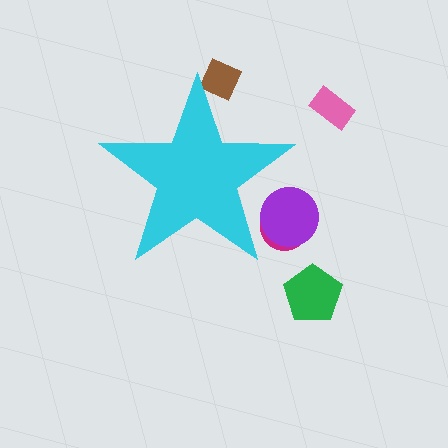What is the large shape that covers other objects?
A cyan star.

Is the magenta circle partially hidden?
Yes, the magenta circle is partially hidden behind the cyan star.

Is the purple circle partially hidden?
Yes, the purple circle is partially hidden behind the cyan star.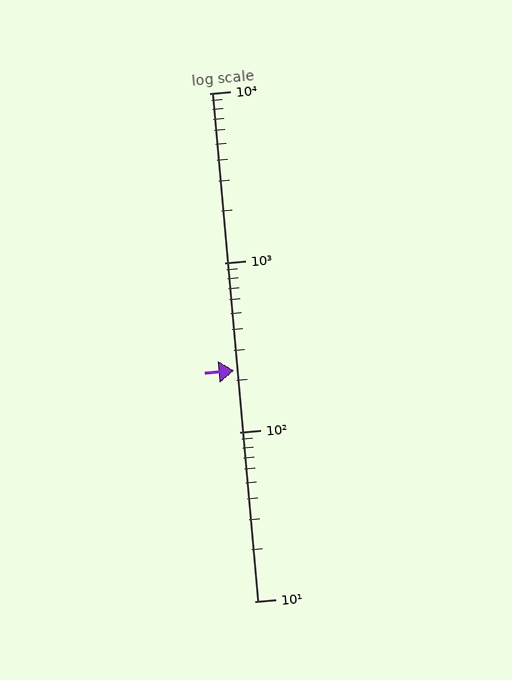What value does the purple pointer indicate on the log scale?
The pointer indicates approximately 230.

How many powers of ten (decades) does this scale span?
The scale spans 3 decades, from 10 to 10000.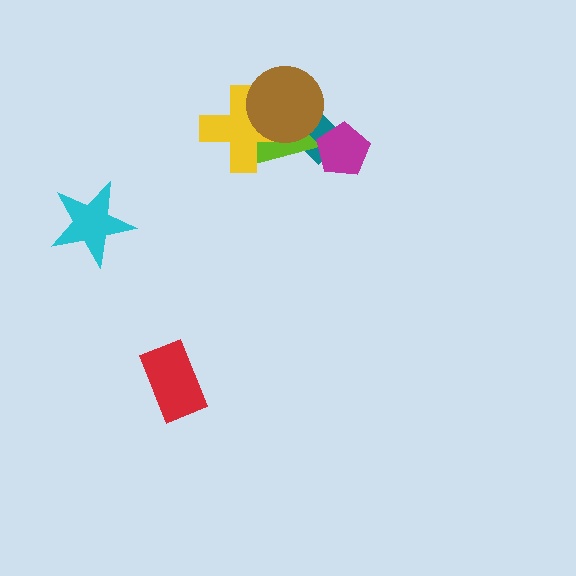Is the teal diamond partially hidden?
Yes, it is partially covered by another shape.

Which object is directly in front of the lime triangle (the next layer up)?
The yellow cross is directly in front of the lime triangle.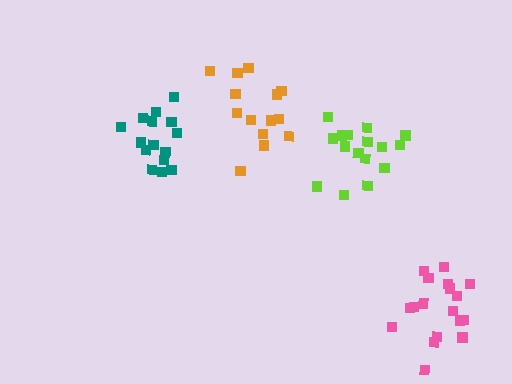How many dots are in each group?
Group 1: 16 dots, Group 2: 15 dots, Group 3: 18 dots, Group 4: 14 dots (63 total).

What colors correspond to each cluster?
The clusters are colored: lime, teal, pink, orange.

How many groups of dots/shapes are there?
There are 4 groups.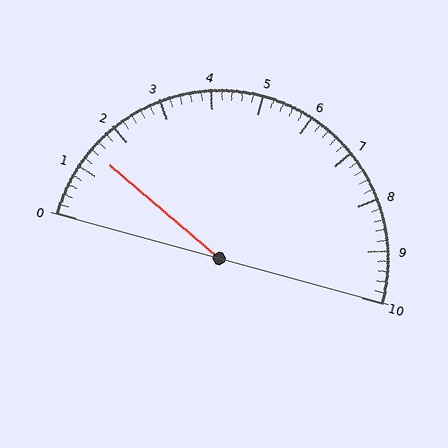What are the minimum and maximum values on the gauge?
The gauge ranges from 0 to 10.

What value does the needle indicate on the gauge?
The needle indicates approximately 1.4.